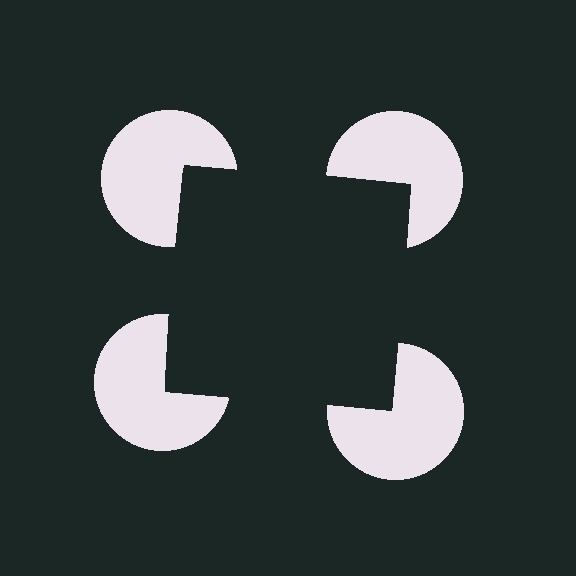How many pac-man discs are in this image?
There are 4 — one at each vertex of the illusory square.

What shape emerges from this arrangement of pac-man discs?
An illusory square — its edges are inferred from the aligned wedge cuts in the pac-man discs, not physically drawn.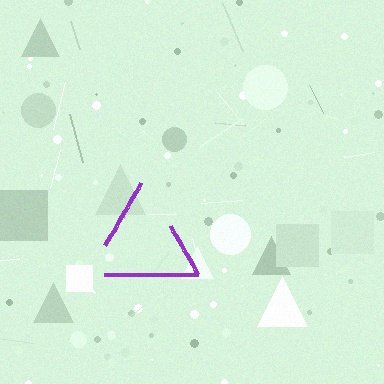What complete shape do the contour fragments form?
The contour fragments form a triangle.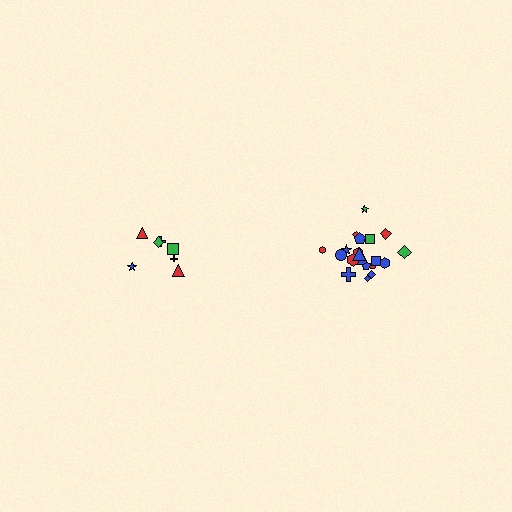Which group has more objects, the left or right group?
The right group.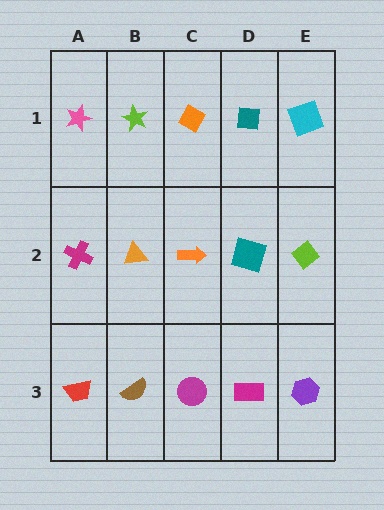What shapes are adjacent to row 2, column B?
A lime star (row 1, column B), a brown semicircle (row 3, column B), a magenta cross (row 2, column A), an orange arrow (row 2, column C).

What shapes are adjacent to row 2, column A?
A pink star (row 1, column A), a red trapezoid (row 3, column A), an orange triangle (row 2, column B).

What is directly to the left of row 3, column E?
A magenta rectangle.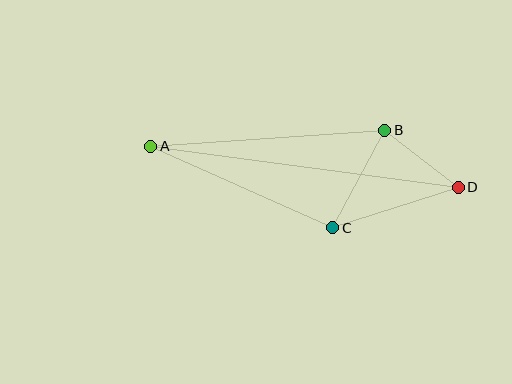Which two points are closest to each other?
Points B and D are closest to each other.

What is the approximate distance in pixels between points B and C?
The distance between B and C is approximately 110 pixels.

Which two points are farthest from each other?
Points A and D are farthest from each other.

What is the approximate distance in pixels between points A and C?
The distance between A and C is approximately 199 pixels.